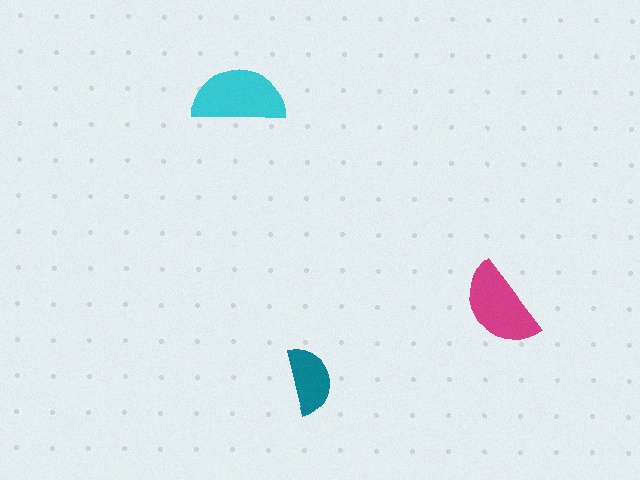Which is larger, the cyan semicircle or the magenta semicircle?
The cyan one.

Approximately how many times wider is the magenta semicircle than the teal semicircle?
About 1.5 times wider.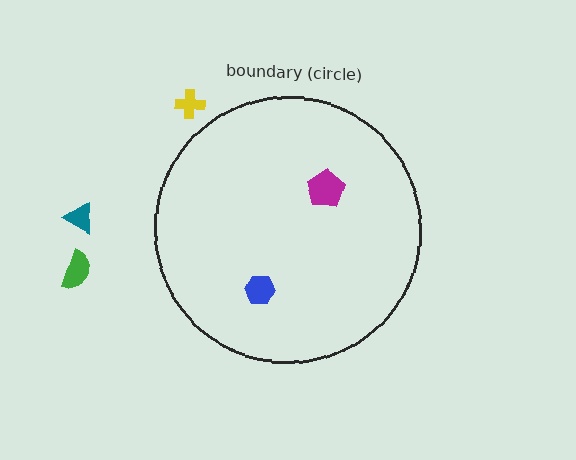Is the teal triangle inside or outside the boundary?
Outside.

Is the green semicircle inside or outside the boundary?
Outside.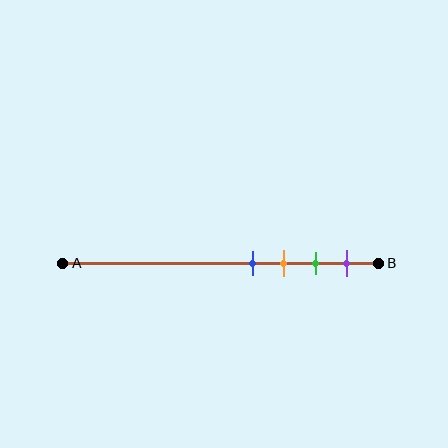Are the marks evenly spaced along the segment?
Yes, the marks are approximately evenly spaced.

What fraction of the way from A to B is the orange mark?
The orange mark is approximately 70% (0.7) of the way from A to B.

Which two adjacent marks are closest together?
The blue and orange marks are the closest adjacent pair.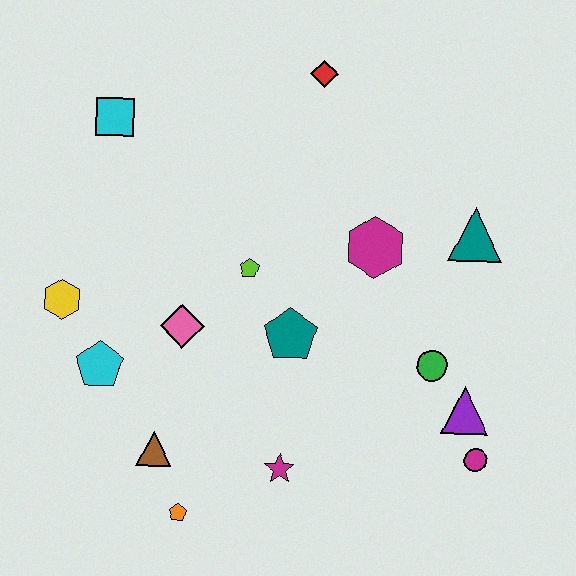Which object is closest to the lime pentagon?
The teal pentagon is closest to the lime pentagon.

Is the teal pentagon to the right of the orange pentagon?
Yes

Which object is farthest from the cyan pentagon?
The teal triangle is farthest from the cyan pentagon.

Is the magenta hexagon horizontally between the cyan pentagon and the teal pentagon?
No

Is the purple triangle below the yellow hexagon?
Yes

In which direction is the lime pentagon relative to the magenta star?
The lime pentagon is above the magenta star.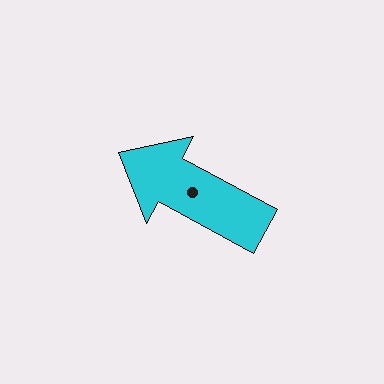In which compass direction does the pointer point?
Northwest.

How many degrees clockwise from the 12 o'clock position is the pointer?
Approximately 299 degrees.